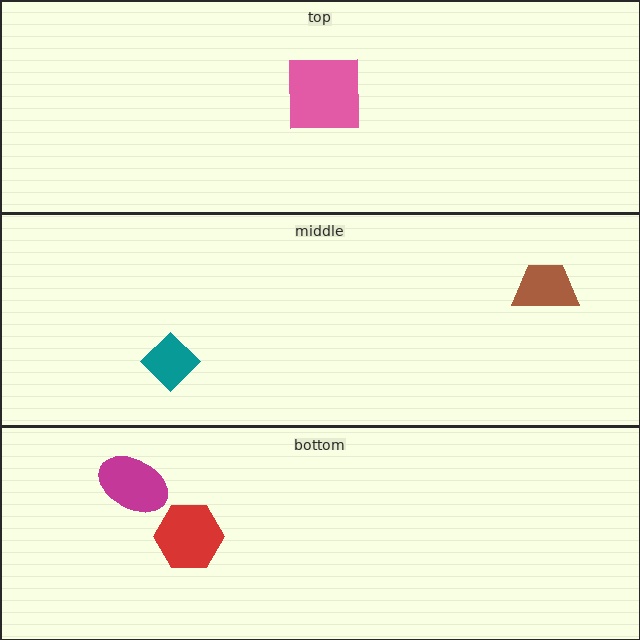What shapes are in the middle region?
The teal diamond, the brown trapezoid.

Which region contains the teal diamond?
The middle region.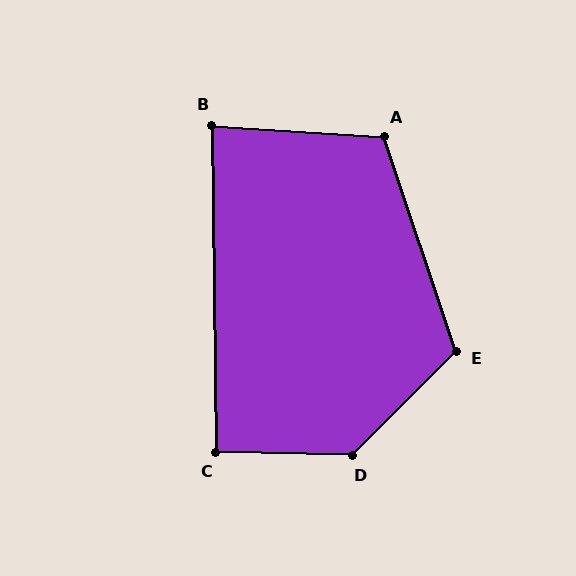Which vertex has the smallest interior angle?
B, at approximately 86 degrees.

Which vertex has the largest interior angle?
D, at approximately 133 degrees.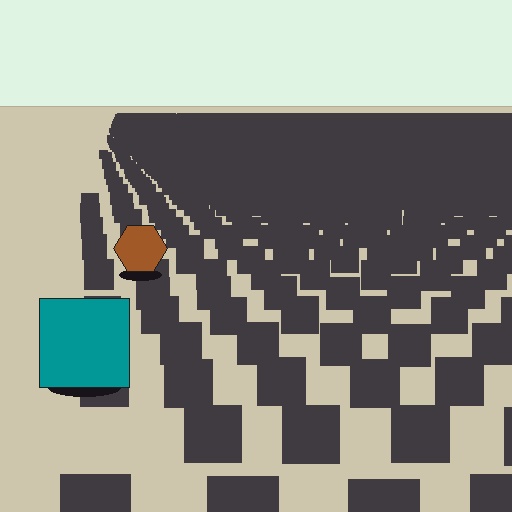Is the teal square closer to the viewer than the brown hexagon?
Yes. The teal square is closer — you can tell from the texture gradient: the ground texture is coarser near it.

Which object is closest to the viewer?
The teal square is closest. The texture marks near it are larger and more spread out.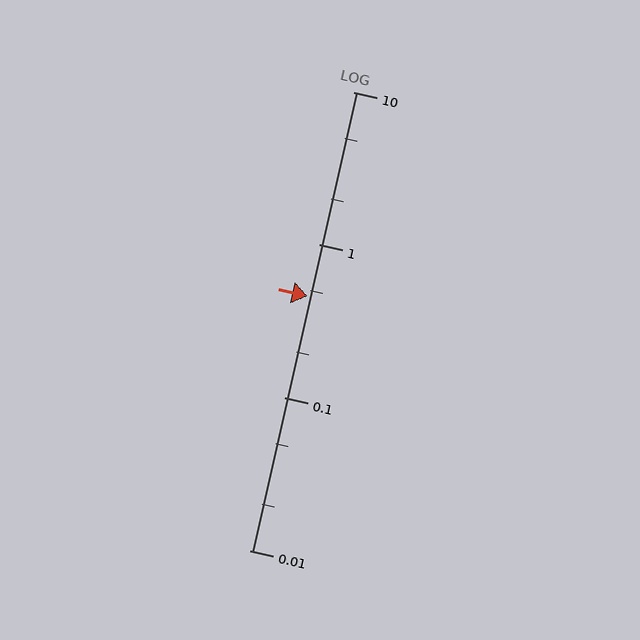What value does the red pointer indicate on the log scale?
The pointer indicates approximately 0.46.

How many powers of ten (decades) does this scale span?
The scale spans 3 decades, from 0.01 to 10.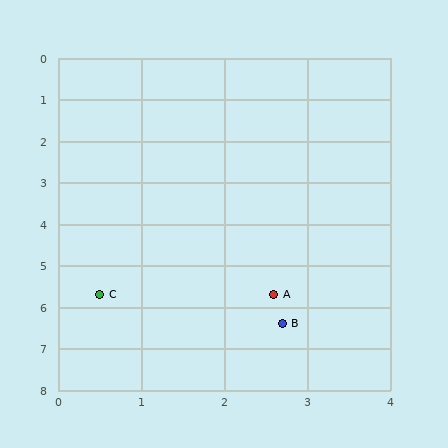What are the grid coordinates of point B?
Point B is at approximately (2.7, 6.4).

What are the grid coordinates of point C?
Point C is at approximately (0.5, 5.7).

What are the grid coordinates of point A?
Point A is at approximately (2.6, 5.7).